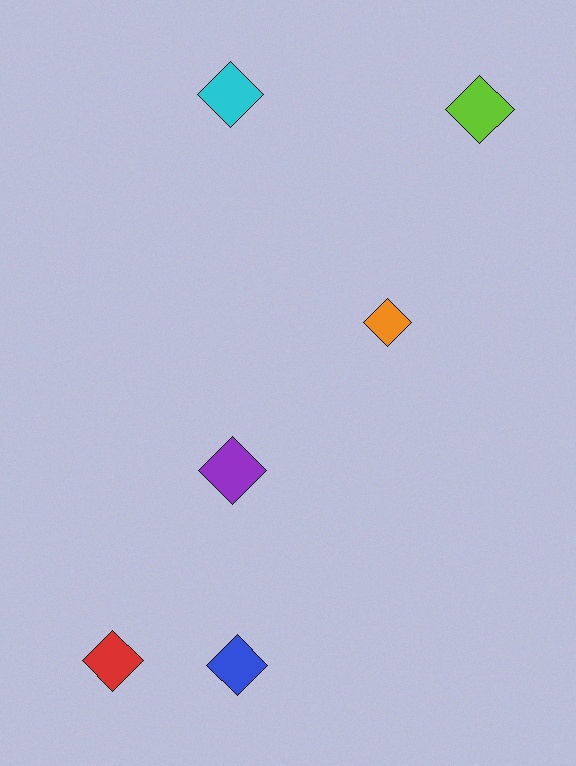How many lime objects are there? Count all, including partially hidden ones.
There is 1 lime object.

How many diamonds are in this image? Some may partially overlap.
There are 6 diamonds.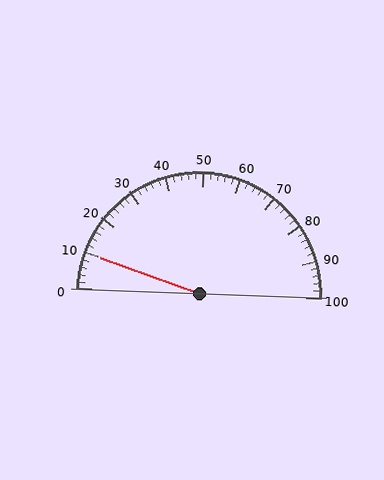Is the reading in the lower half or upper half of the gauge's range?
The reading is in the lower half of the range (0 to 100).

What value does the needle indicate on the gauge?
The needle indicates approximately 10.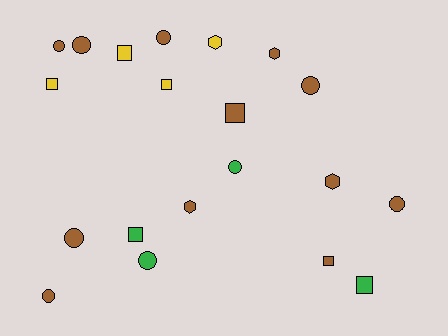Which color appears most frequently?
Brown, with 12 objects.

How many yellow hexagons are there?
There is 1 yellow hexagon.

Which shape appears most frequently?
Circle, with 9 objects.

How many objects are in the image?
There are 20 objects.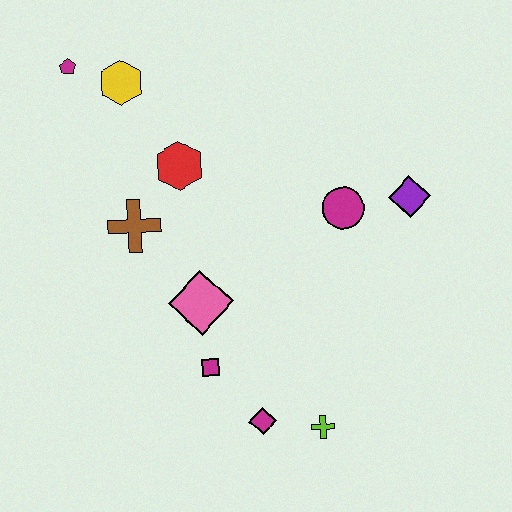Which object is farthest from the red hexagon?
The lime cross is farthest from the red hexagon.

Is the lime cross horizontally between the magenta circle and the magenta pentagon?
Yes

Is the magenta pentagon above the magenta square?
Yes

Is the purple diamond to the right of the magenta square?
Yes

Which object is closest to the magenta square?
The pink diamond is closest to the magenta square.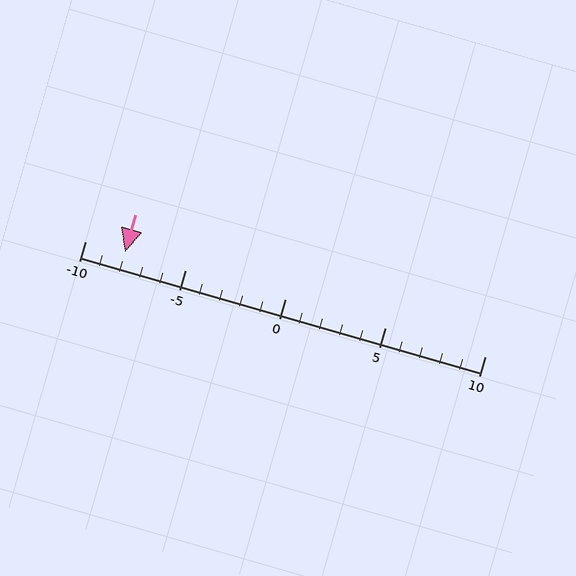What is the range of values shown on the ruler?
The ruler shows values from -10 to 10.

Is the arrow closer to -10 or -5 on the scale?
The arrow is closer to -10.